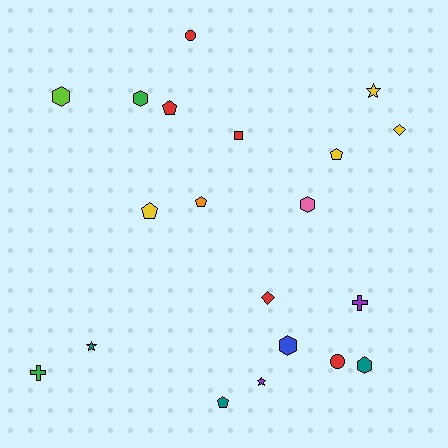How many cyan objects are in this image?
There are no cyan objects.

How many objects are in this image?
There are 20 objects.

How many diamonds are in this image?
There are 2 diamonds.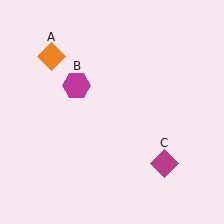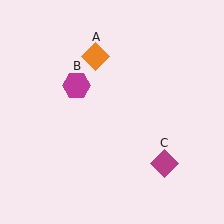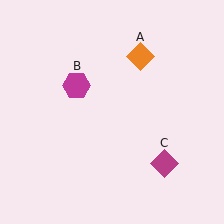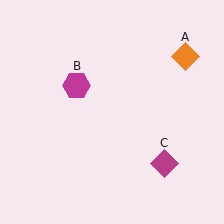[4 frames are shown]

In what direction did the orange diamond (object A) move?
The orange diamond (object A) moved right.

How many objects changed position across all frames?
1 object changed position: orange diamond (object A).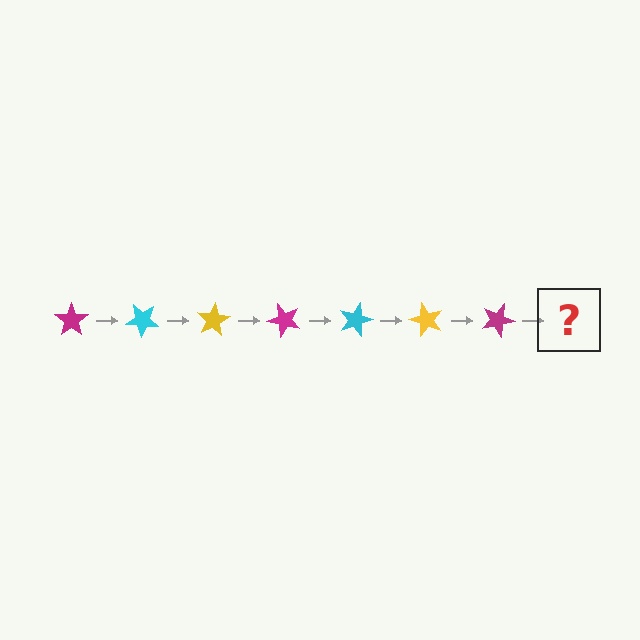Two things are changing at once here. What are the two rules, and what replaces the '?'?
The two rules are that it rotates 40 degrees each step and the color cycles through magenta, cyan, and yellow. The '?' should be a cyan star, rotated 280 degrees from the start.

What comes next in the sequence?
The next element should be a cyan star, rotated 280 degrees from the start.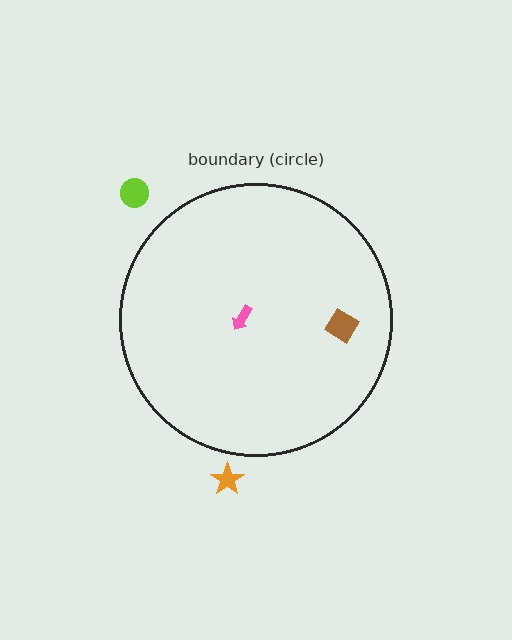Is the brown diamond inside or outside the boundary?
Inside.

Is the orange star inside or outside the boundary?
Outside.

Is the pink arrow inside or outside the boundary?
Inside.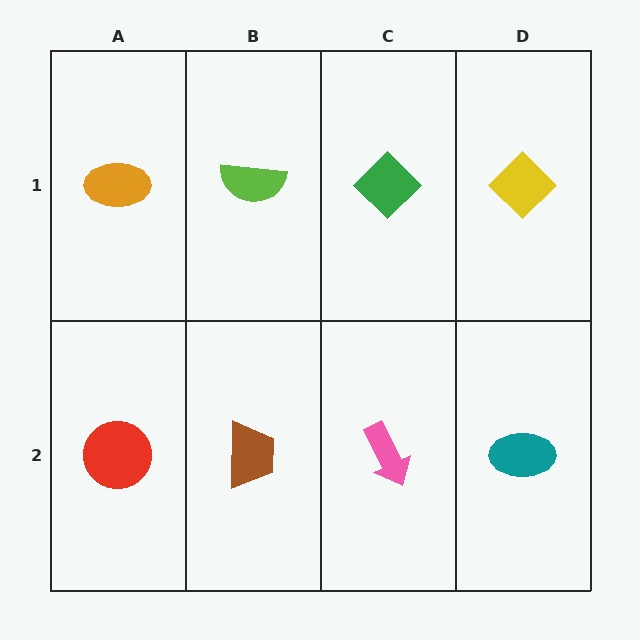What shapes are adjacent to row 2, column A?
An orange ellipse (row 1, column A), a brown trapezoid (row 2, column B).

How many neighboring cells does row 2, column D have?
2.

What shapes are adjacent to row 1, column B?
A brown trapezoid (row 2, column B), an orange ellipse (row 1, column A), a green diamond (row 1, column C).